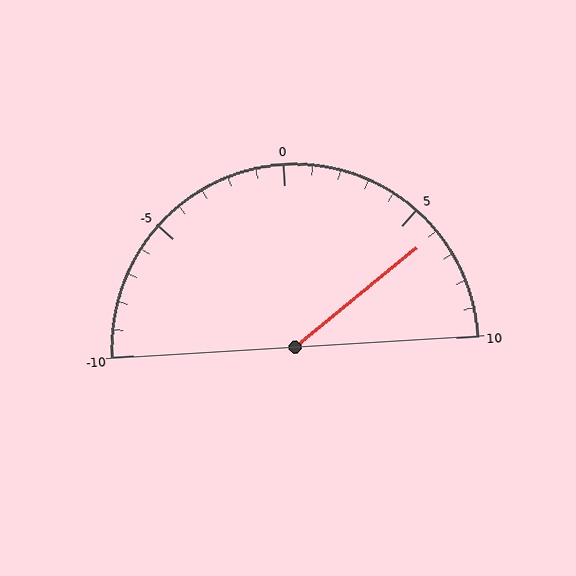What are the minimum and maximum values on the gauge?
The gauge ranges from -10 to 10.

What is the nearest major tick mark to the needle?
The nearest major tick mark is 5.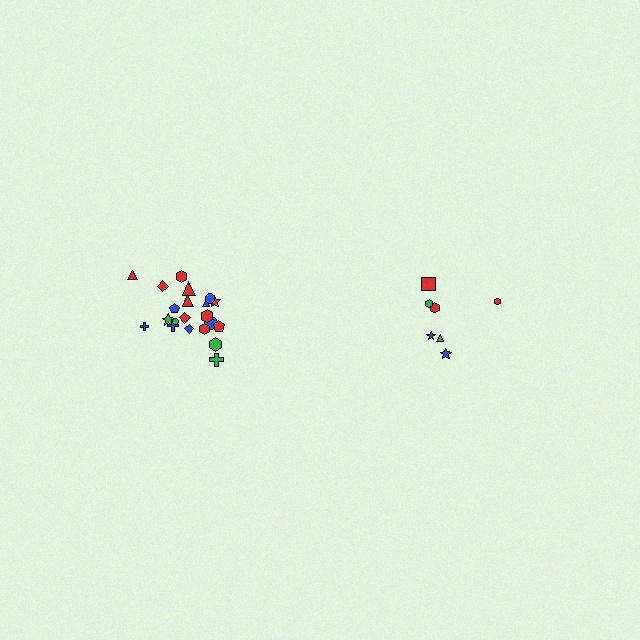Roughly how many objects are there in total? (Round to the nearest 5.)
Roughly 30 objects in total.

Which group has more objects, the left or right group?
The left group.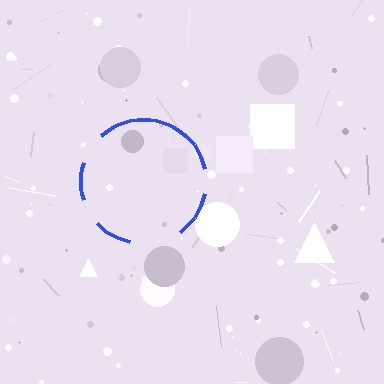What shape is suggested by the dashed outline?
The dashed outline suggests a circle.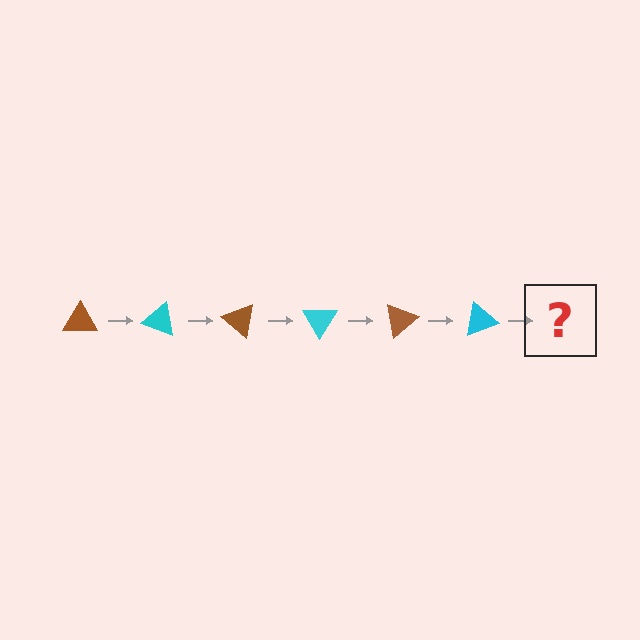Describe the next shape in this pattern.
It should be a brown triangle, rotated 120 degrees from the start.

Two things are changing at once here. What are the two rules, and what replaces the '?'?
The two rules are that it rotates 20 degrees each step and the color cycles through brown and cyan. The '?' should be a brown triangle, rotated 120 degrees from the start.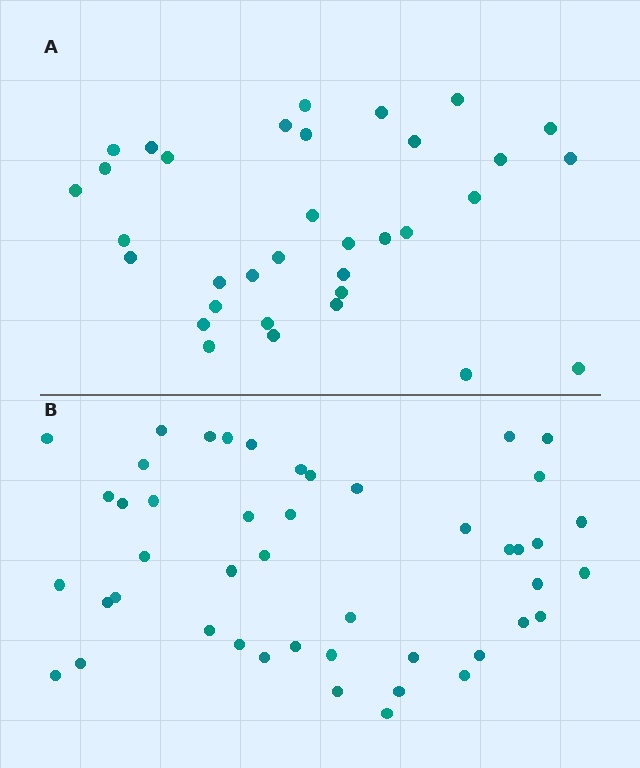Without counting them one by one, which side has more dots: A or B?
Region B (the bottom region) has more dots.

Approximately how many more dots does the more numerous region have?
Region B has roughly 12 or so more dots than region A.